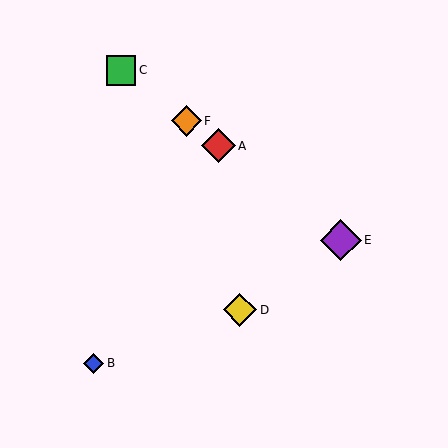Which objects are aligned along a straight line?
Objects A, C, E, F are aligned along a straight line.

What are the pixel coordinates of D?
Object D is at (240, 310).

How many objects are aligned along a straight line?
4 objects (A, C, E, F) are aligned along a straight line.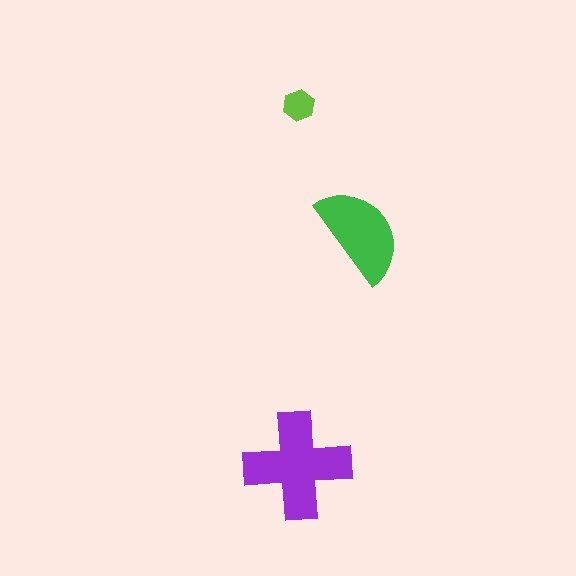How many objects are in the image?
There are 3 objects in the image.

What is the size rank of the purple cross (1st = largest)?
1st.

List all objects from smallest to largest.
The lime hexagon, the green semicircle, the purple cross.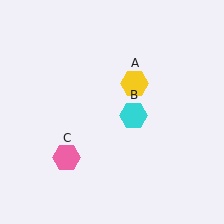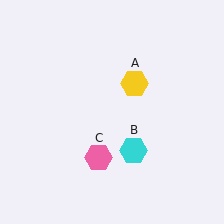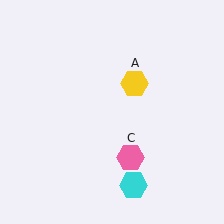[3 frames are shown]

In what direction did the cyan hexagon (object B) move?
The cyan hexagon (object B) moved down.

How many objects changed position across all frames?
2 objects changed position: cyan hexagon (object B), pink hexagon (object C).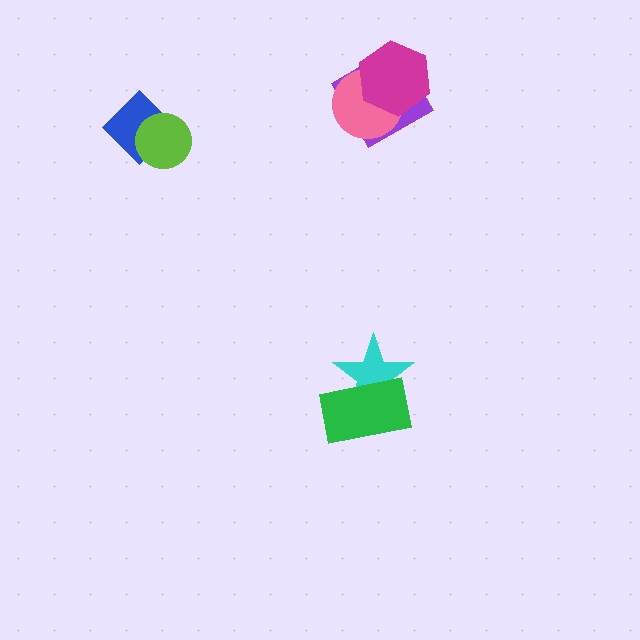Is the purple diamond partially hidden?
Yes, it is partially covered by another shape.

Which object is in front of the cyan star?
The green rectangle is in front of the cyan star.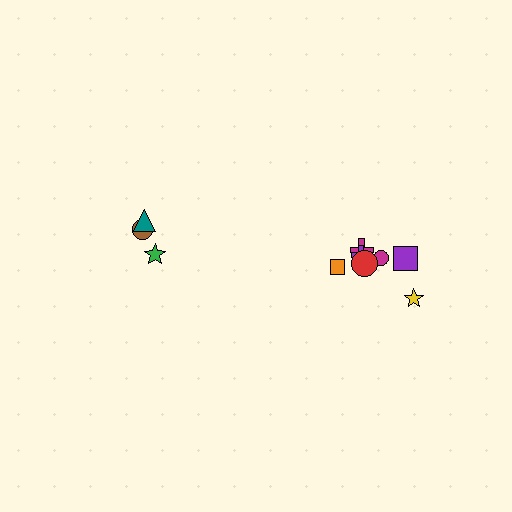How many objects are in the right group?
There are 7 objects.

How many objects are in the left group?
There are 3 objects.